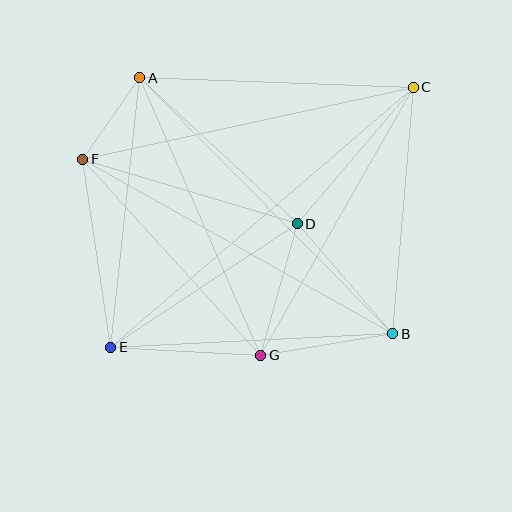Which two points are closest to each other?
Points A and F are closest to each other.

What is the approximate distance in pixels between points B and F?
The distance between B and F is approximately 356 pixels.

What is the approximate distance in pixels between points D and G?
The distance between D and G is approximately 136 pixels.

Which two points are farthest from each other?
Points C and E are farthest from each other.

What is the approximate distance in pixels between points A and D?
The distance between A and D is approximately 215 pixels.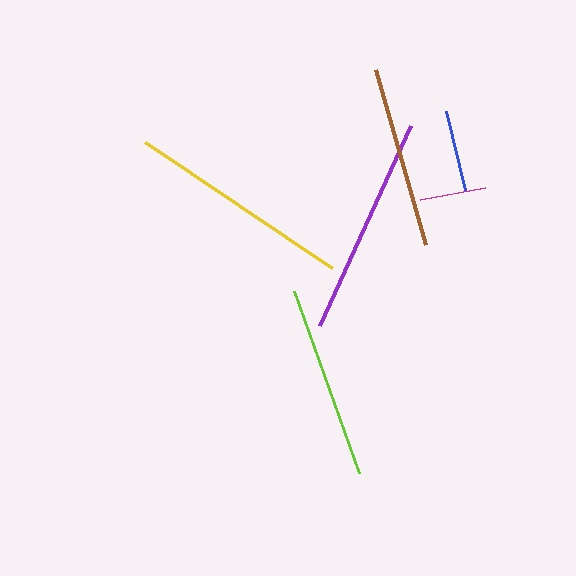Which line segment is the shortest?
The magenta line is the shortest at approximately 66 pixels.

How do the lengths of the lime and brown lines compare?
The lime and brown lines are approximately the same length.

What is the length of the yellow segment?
The yellow segment is approximately 226 pixels long.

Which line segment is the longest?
The yellow line is the longest at approximately 226 pixels.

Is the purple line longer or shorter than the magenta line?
The purple line is longer than the magenta line.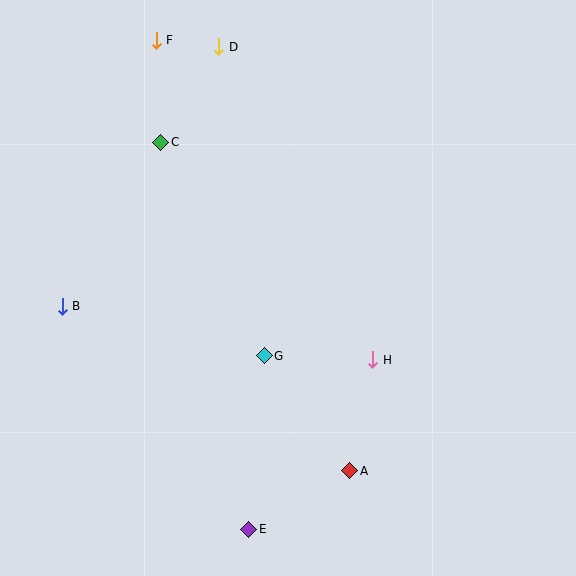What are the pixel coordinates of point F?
Point F is at (156, 40).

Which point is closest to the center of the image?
Point G at (264, 356) is closest to the center.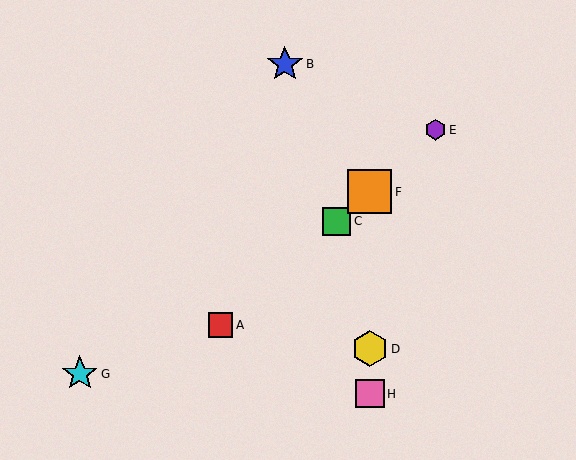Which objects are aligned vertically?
Objects D, F, H are aligned vertically.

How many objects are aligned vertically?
3 objects (D, F, H) are aligned vertically.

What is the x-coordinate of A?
Object A is at x≈220.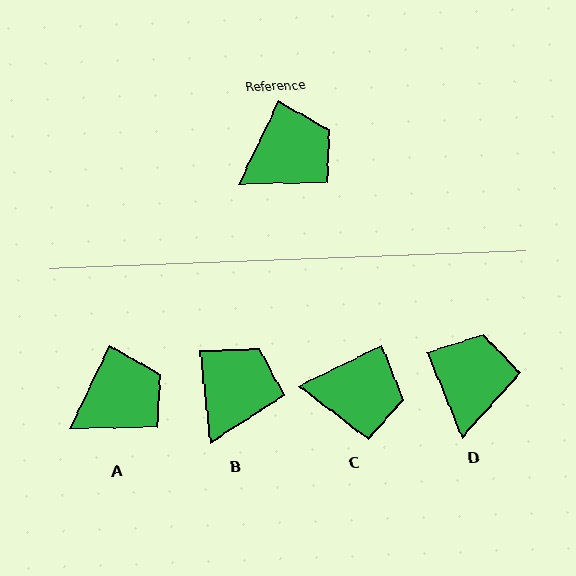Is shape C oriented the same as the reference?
No, it is off by about 39 degrees.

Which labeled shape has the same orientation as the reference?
A.